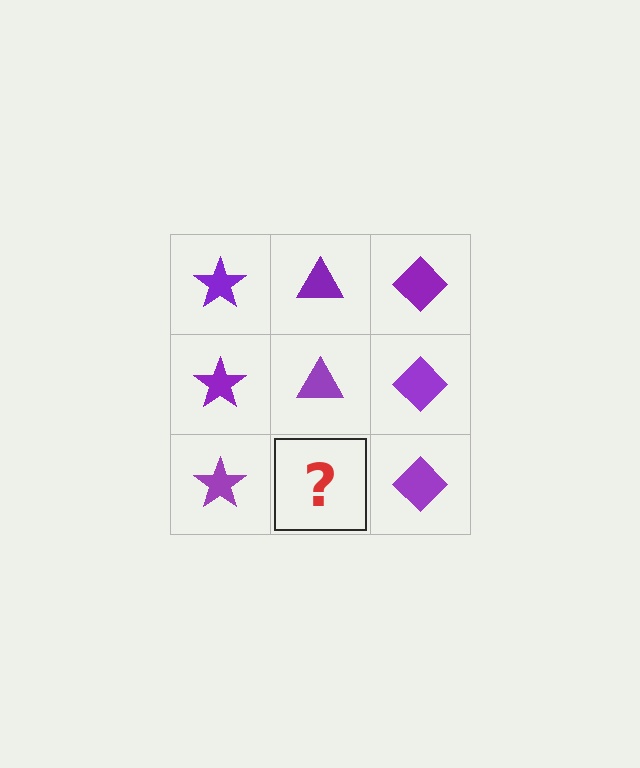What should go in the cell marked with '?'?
The missing cell should contain a purple triangle.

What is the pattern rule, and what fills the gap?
The rule is that each column has a consistent shape. The gap should be filled with a purple triangle.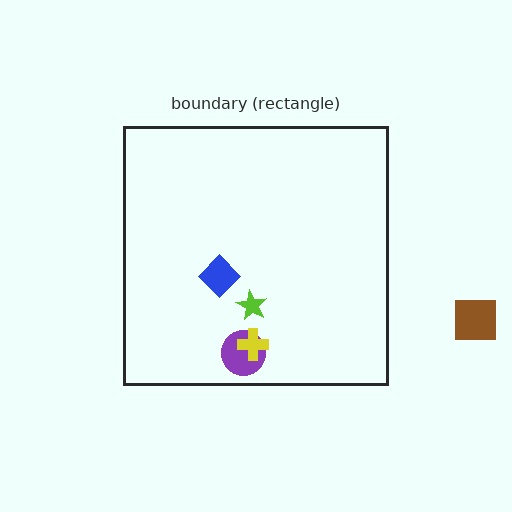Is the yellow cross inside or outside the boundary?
Inside.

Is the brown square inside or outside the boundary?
Outside.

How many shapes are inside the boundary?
4 inside, 1 outside.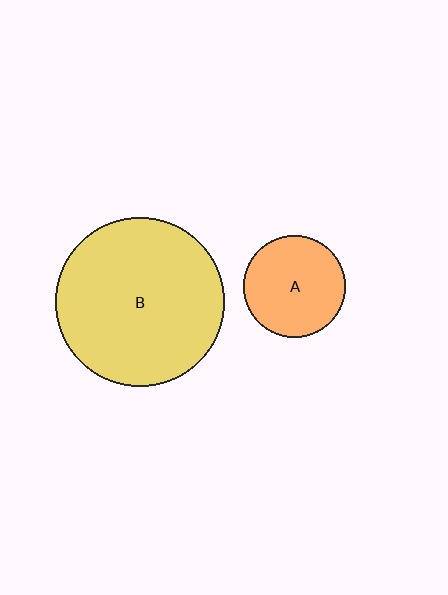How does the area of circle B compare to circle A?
Approximately 2.7 times.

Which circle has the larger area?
Circle B (yellow).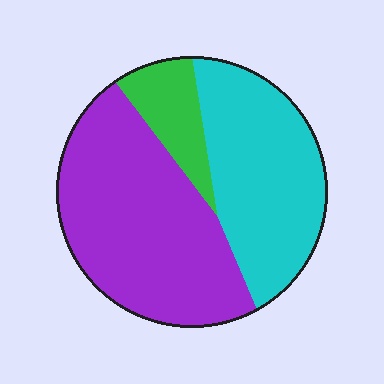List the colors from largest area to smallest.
From largest to smallest: purple, cyan, green.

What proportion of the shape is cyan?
Cyan covers around 40% of the shape.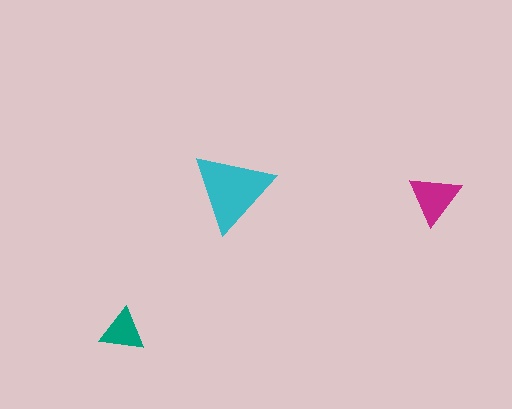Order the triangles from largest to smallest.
the cyan one, the magenta one, the teal one.